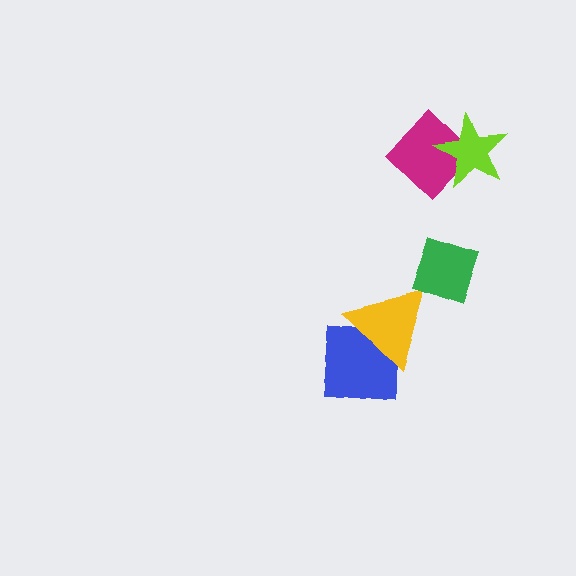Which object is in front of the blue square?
The yellow triangle is in front of the blue square.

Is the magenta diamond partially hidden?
Yes, it is partially covered by another shape.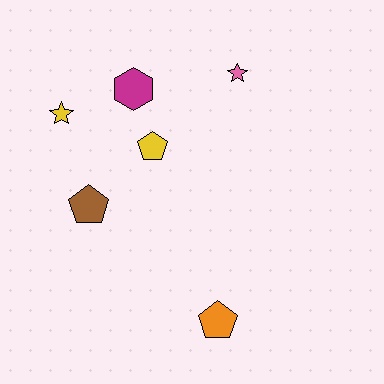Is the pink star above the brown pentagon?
Yes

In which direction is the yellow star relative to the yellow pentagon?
The yellow star is to the left of the yellow pentagon.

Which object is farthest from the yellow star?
The orange pentagon is farthest from the yellow star.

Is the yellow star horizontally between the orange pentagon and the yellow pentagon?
No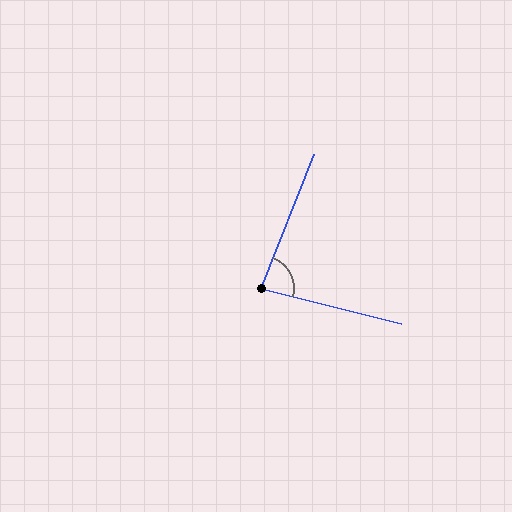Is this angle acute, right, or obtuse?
It is acute.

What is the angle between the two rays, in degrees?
Approximately 83 degrees.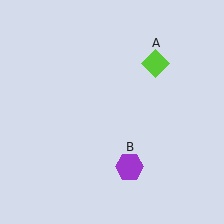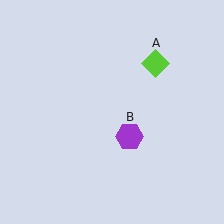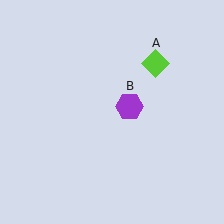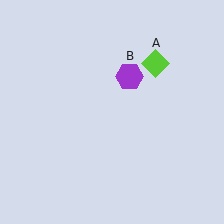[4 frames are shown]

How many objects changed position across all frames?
1 object changed position: purple hexagon (object B).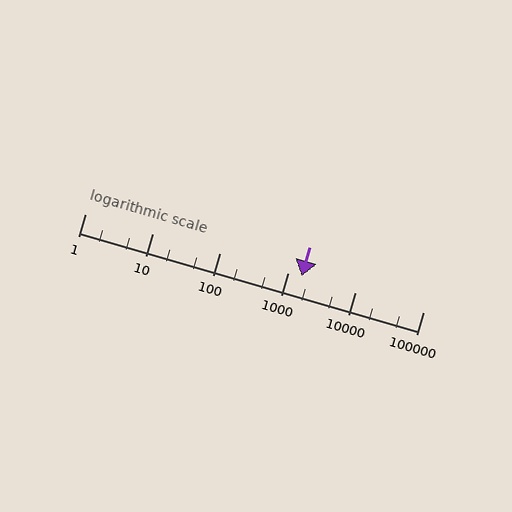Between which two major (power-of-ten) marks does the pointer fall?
The pointer is between 1000 and 10000.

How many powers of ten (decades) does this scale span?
The scale spans 5 decades, from 1 to 100000.